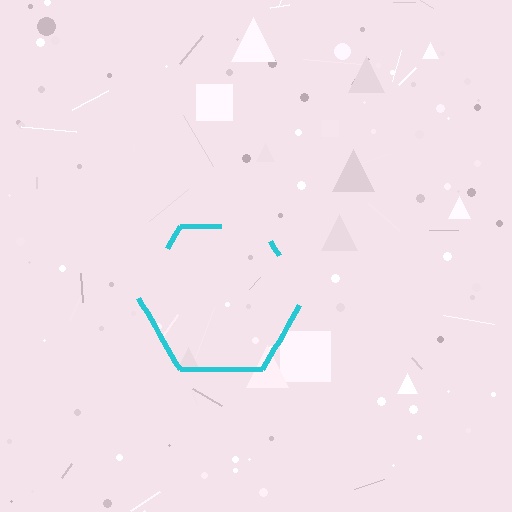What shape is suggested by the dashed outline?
The dashed outline suggests a hexagon.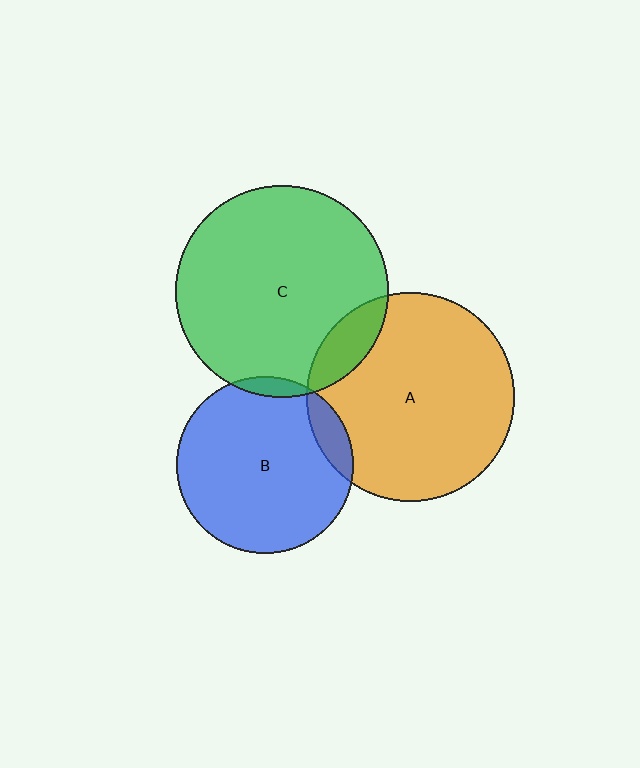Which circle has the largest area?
Circle C (green).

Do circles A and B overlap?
Yes.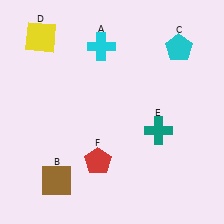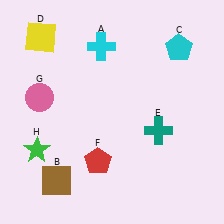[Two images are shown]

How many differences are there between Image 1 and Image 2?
There are 2 differences between the two images.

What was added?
A pink circle (G), a green star (H) were added in Image 2.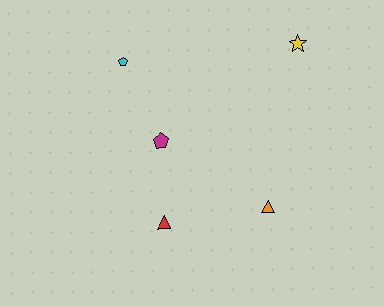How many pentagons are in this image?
There are 2 pentagons.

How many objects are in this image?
There are 5 objects.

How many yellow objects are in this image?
There is 1 yellow object.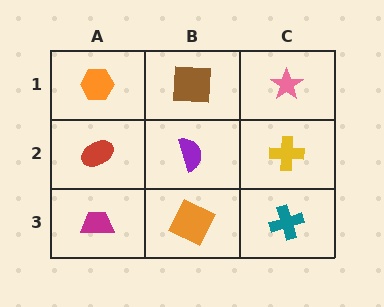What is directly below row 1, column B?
A purple semicircle.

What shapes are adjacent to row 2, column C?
A pink star (row 1, column C), a teal cross (row 3, column C), a purple semicircle (row 2, column B).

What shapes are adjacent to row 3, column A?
A red ellipse (row 2, column A), an orange square (row 3, column B).